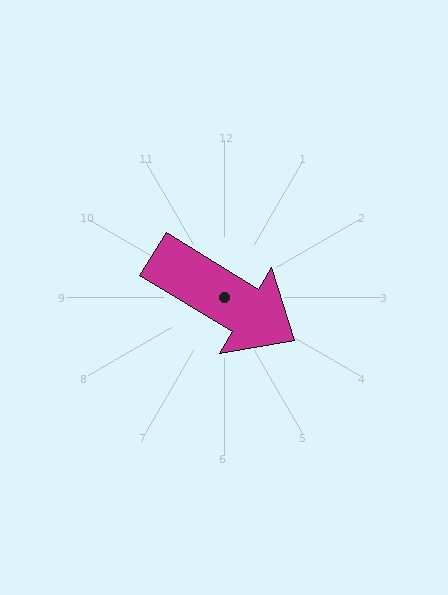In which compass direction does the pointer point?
Southeast.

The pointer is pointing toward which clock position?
Roughly 4 o'clock.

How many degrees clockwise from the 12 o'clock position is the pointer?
Approximately 121 degrees.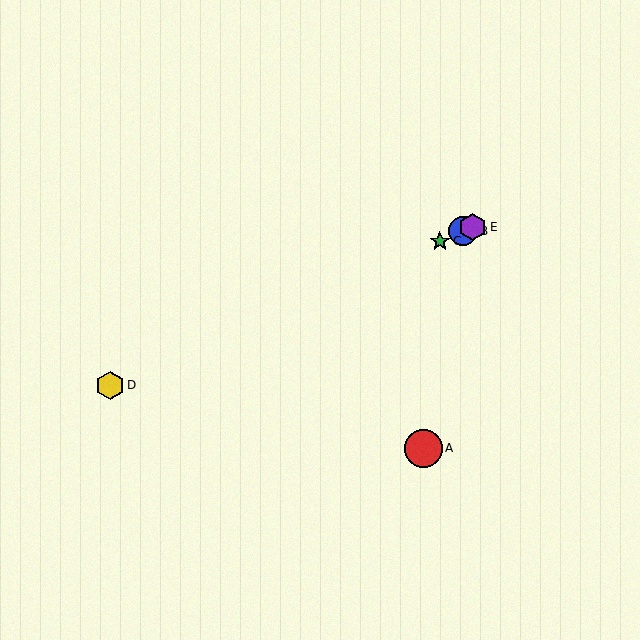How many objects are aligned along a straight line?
4 objects (B, C, D, E) are aligned along a straight line.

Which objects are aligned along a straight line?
Objects B, C, D, E are aligned along a straight line.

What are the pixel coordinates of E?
Object E is at (473, 227).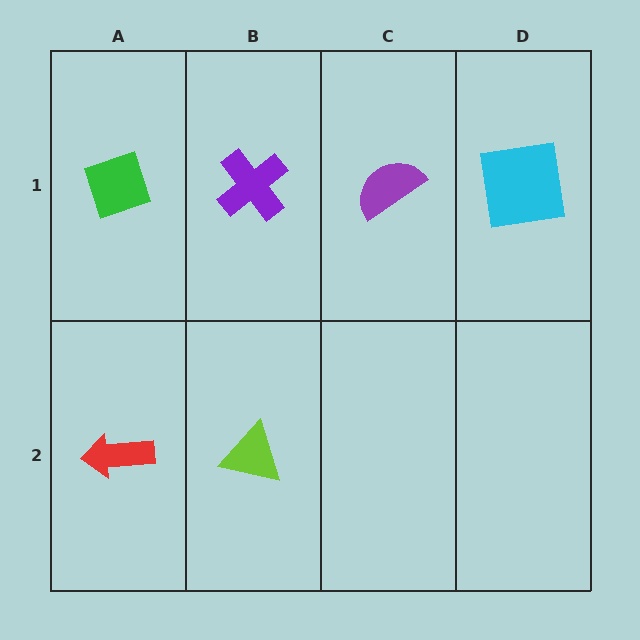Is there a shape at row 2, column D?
No, that cell is empty.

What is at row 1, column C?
A purple semicircle.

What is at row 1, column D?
A cyan square.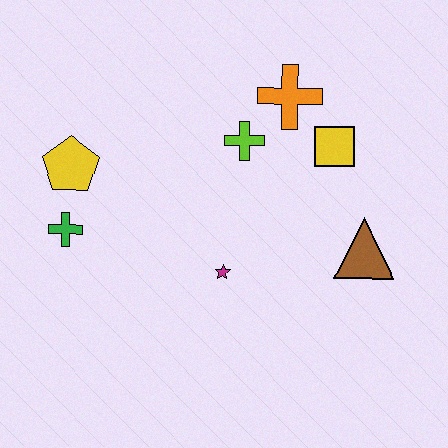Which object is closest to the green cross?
The yellow pentagon is closest to the green cross.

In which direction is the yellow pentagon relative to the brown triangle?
The yellow pentagon is to the left of the brown triangle.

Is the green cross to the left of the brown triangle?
Yes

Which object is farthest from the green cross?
The brown triangle is farthest from the green cross.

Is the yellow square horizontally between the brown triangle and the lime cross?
Yes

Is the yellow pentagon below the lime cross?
Yes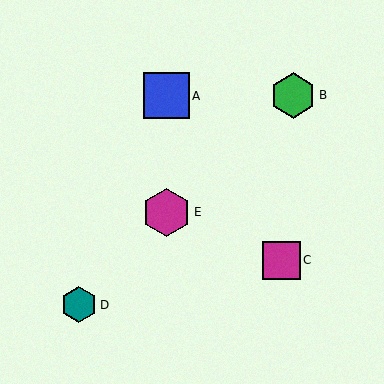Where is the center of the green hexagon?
The center of the green hexagon is at (293, 95).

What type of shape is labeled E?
Shape E is a magenta hexagon.